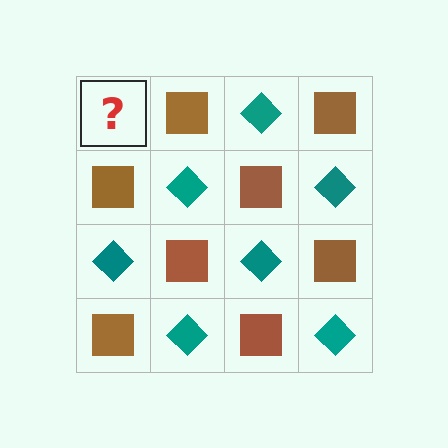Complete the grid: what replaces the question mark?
The question mark should be replaced with a teal diamond.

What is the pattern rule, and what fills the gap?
The rule is that it alternates teal diamond and brown square in a checkerboard pattern. The gap should be filled with a teal diamond.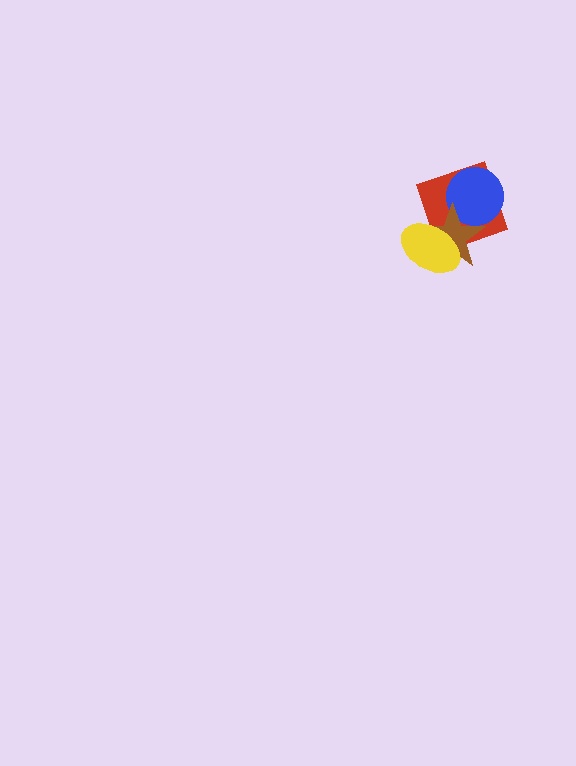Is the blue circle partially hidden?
Yes, it is partially covered by another shape.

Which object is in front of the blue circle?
The brown star is in front of the blue circle.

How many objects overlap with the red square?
3 objects overlap with the red square.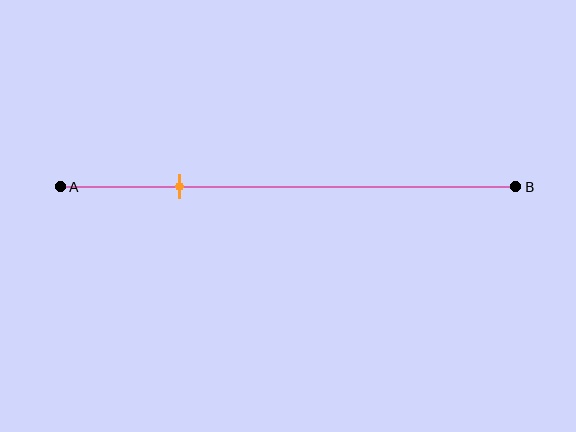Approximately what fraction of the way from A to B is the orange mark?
The orange mark is approximately 25% of the way from A to B.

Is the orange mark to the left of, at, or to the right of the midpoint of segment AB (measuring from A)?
The orange mark is to the left of the midpoint of segment AB.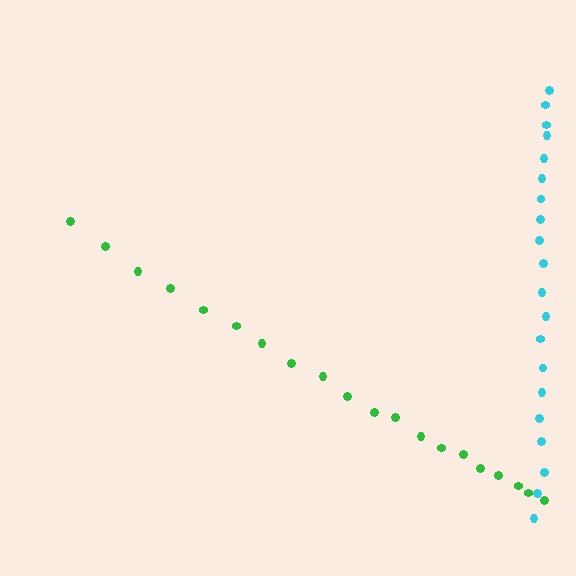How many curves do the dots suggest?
There are 2 distinct paths.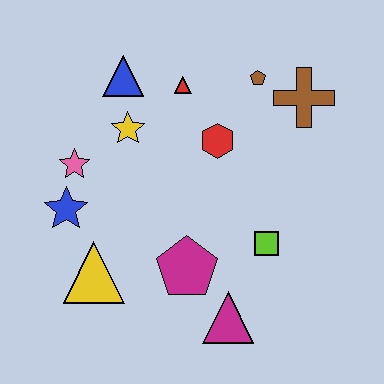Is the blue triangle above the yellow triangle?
Yes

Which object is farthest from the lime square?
The blue triangle is farthest from the lime square.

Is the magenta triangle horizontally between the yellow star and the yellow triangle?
No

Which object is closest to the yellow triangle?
The blue star is closest to the yellow triangle.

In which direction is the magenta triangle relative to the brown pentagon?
The magenta triangle is below the brown pentagon.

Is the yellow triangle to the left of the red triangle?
Yes